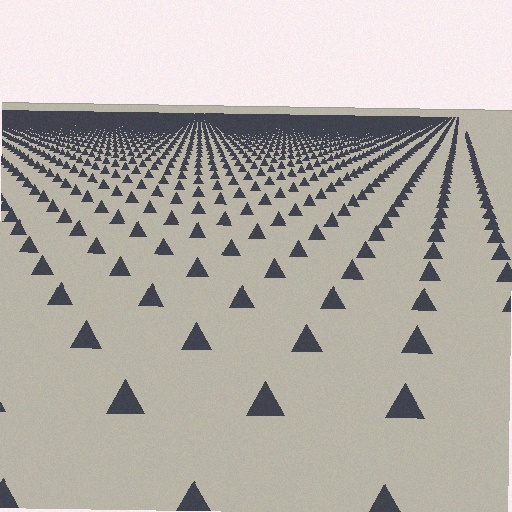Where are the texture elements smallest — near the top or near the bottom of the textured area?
Near the top.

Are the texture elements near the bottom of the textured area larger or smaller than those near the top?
Larger. Near the bottom, elements are closer to the viewer and appear at a bigger on-screen size.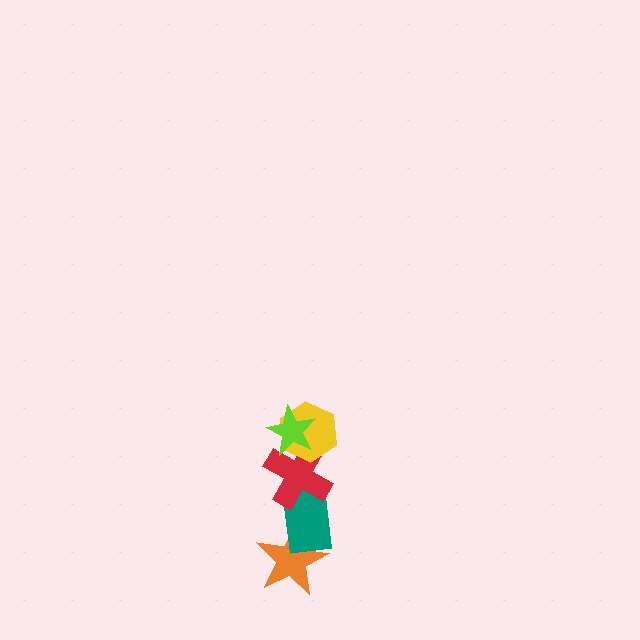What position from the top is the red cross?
The red cross is 3rd from the top.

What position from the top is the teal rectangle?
The teal rectangle is 4th from the top.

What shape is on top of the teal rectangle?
The red cross is on top of the teal rectangle.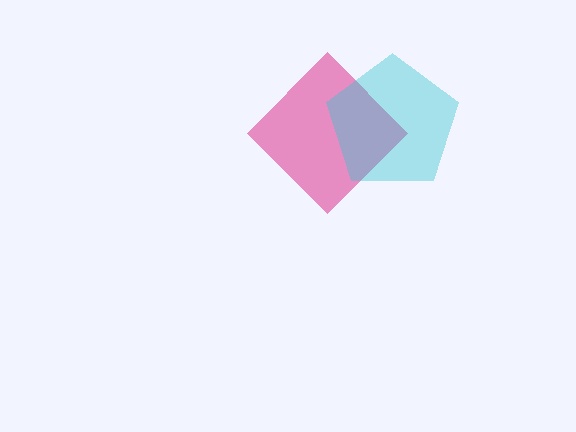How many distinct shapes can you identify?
There are 2 distinct shapes: a pink diamond, a cyan pentagon.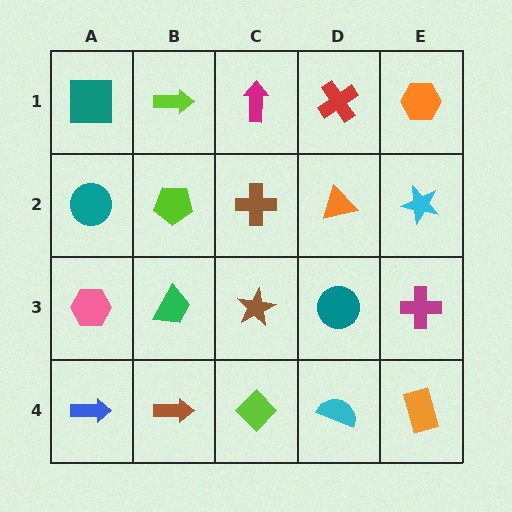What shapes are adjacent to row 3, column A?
A teal circle (row 2, column A), a blue arrow (row 4, column A), a green trapezoid (row 3, column B).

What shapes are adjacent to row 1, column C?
A brown cross (row 2, column C), a lime arrow (row 1, column B), a red cross (row 1, column D).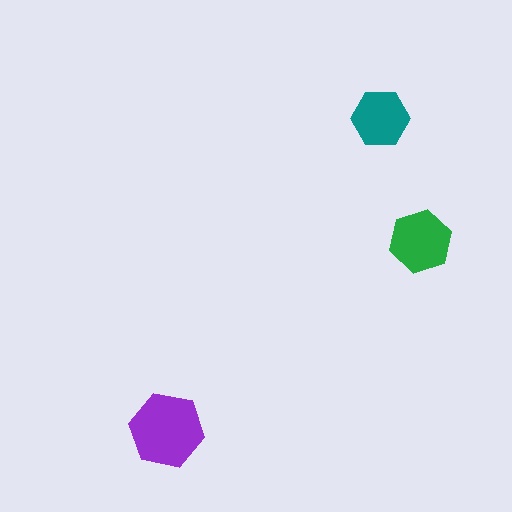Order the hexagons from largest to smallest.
the purple one, the green one, the teal one.